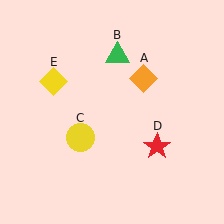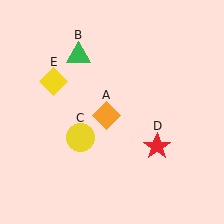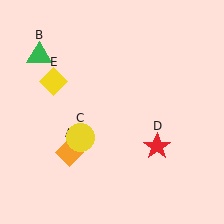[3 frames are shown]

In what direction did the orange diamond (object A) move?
The orange diamond (object A) moved down and to the left.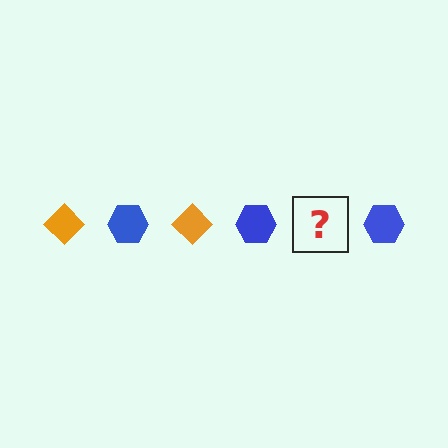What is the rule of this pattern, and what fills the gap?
The rule is that the pattern alternates between orange diamond and blue hexagon. The gap should be filled with an orange diamond.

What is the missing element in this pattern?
The missing element is an orange diamond.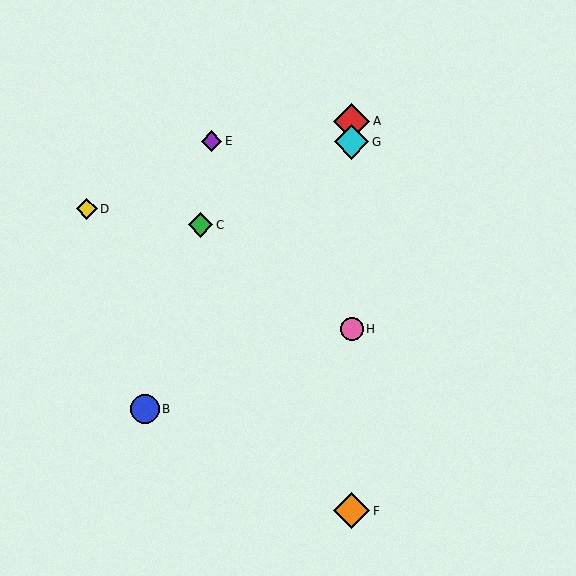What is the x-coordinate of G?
Object G is at x≈352.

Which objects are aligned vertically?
Objects A, F, G, H are aligned vertically.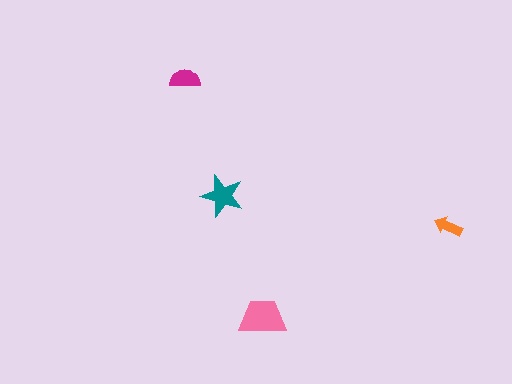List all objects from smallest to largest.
The orange arrow, the magenta semicircle, the teal star, the pink trapezoid.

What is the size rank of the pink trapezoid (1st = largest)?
1st.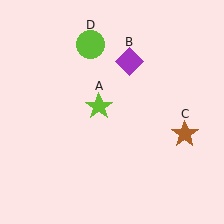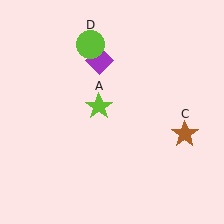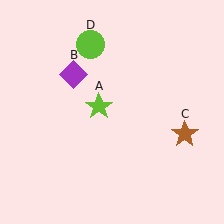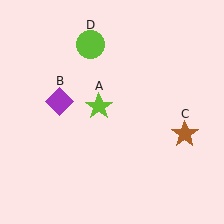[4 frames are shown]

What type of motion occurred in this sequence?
The purple diamond (object B) rotated counterclockwise around the center of the scene.